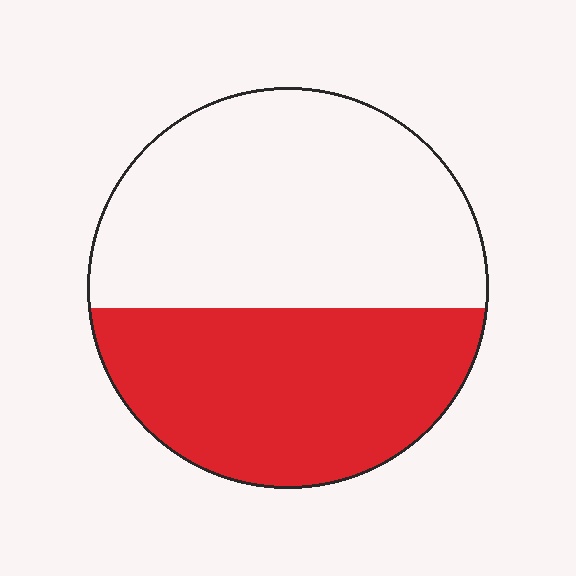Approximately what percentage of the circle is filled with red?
Approximately 45%.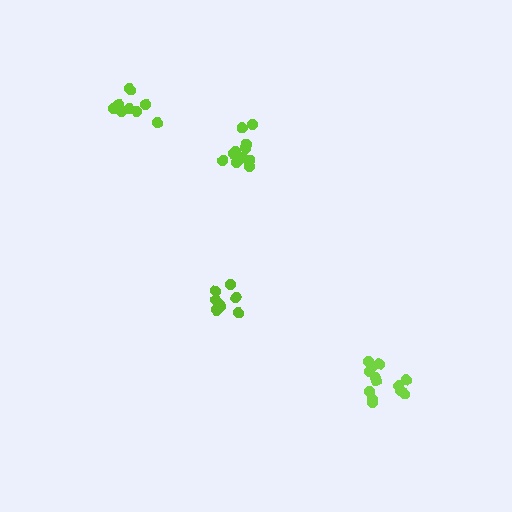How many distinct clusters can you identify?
There are 4 distinct clusters.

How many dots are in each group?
Group 1: 8 dots, Group 2: 13 dots, Group 3: 9 dots, Group 4: 12 dots (42 total).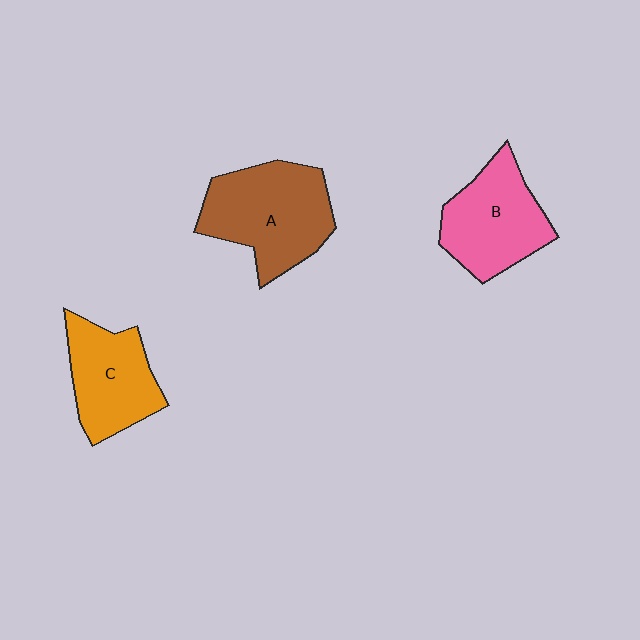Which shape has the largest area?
Shape A (brown).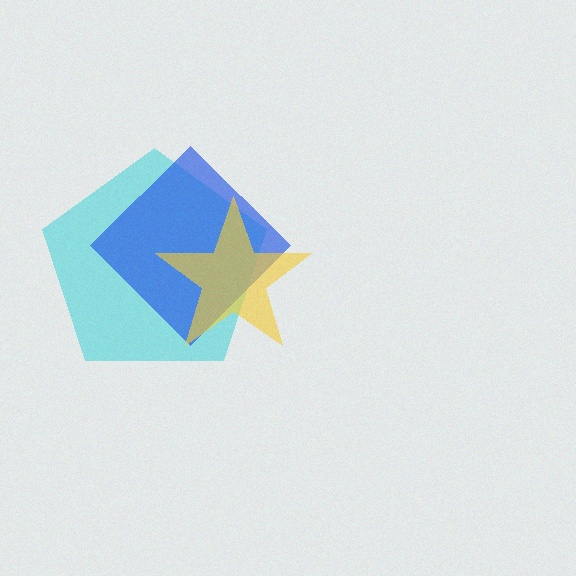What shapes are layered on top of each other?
The layered shapes are: a cyan pentagon, a blue diamond, a yellow star.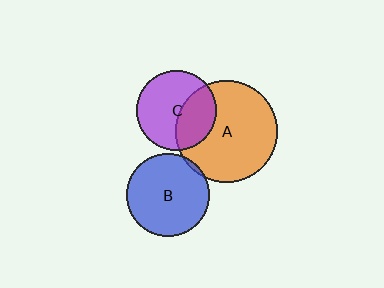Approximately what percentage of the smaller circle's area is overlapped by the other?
Approximately 35%.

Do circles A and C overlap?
Yes.